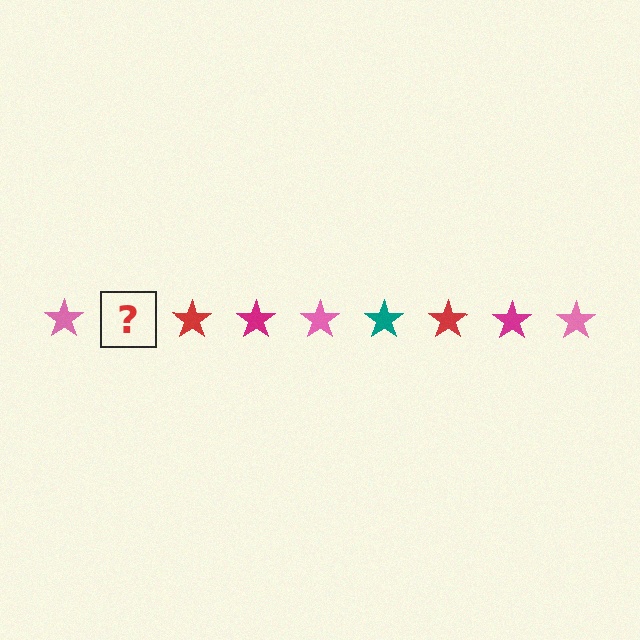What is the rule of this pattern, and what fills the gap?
The rule is that the pattern cycles through pink, teal, red, magenta stars. The gap should be filled with a teal star.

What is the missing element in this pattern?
The missing element is a teal star.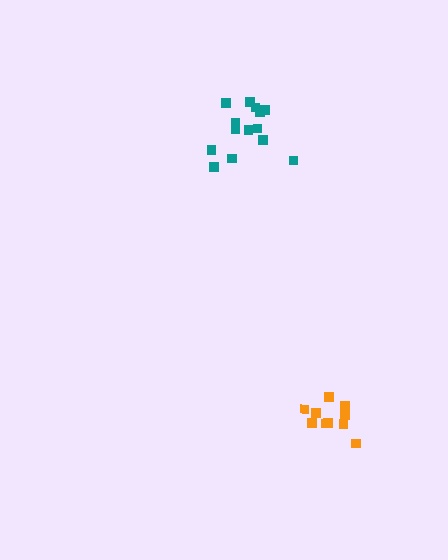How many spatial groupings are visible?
There are 2 spatial groupings.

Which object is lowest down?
The orange cluster is bottommost.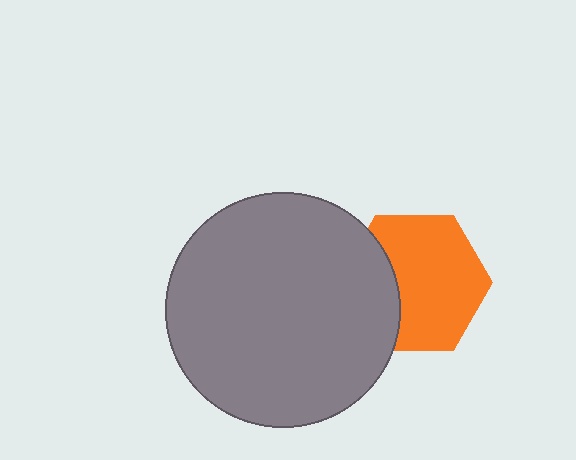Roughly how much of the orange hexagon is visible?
Most of it is visible (roughly 70%).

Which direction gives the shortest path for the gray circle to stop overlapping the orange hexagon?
Moving left gives the shortest separation.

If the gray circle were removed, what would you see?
You would see the complete orange hexagon.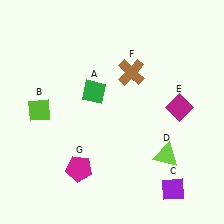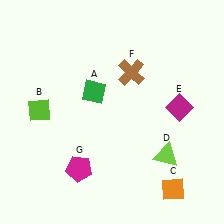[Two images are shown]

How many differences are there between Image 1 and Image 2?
There is 1 difference between the two images.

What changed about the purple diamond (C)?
In Image 1, C is purple. In Image 2, it changed to orange.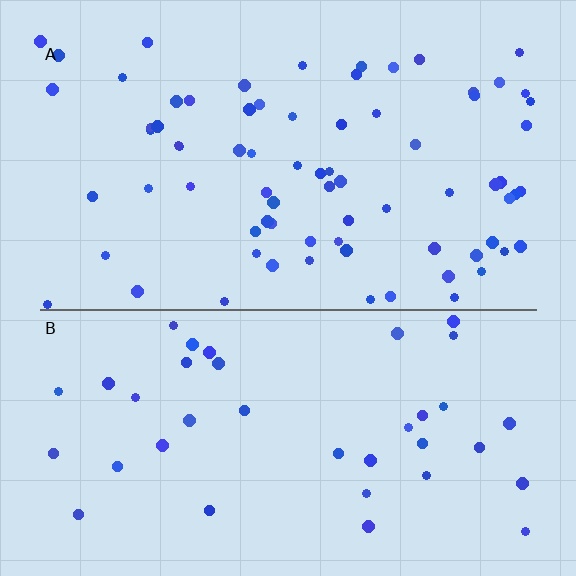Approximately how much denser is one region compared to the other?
Approximately 2.0× — region A over region B.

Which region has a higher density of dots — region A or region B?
A (the top).